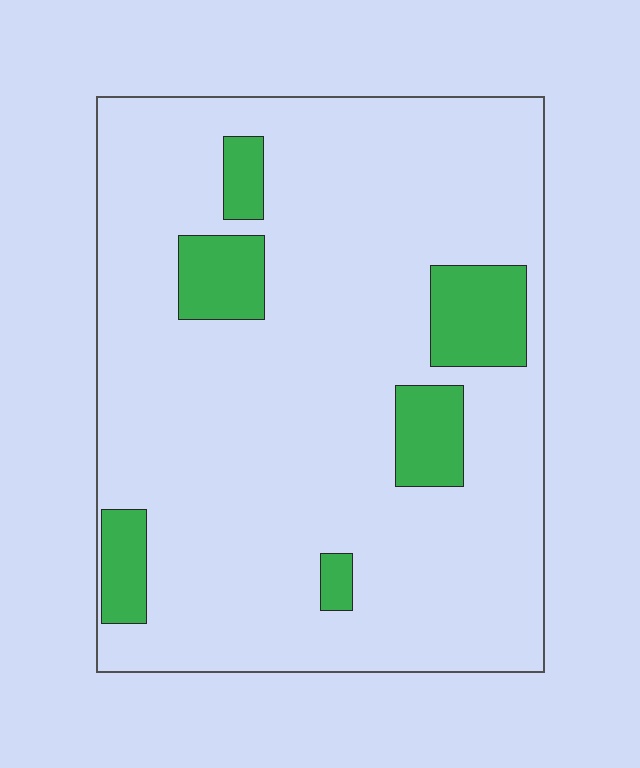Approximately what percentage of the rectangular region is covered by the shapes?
Approximately 15%.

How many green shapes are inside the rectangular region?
6.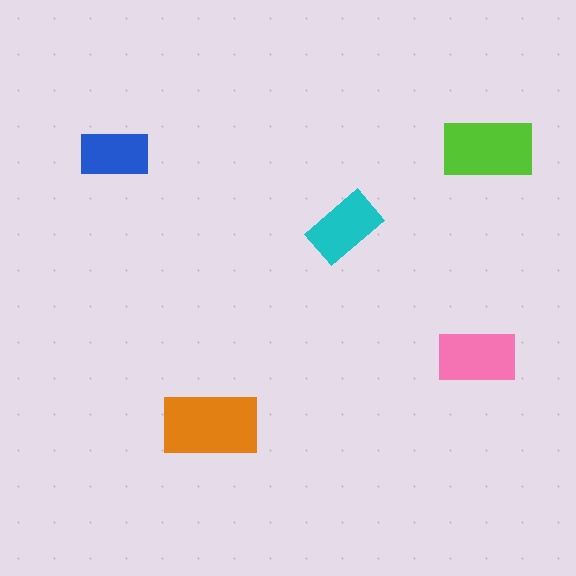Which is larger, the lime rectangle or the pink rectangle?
The lime one.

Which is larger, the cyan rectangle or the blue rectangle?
The cyan one.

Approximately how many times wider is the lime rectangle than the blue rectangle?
About 1.5 times wider.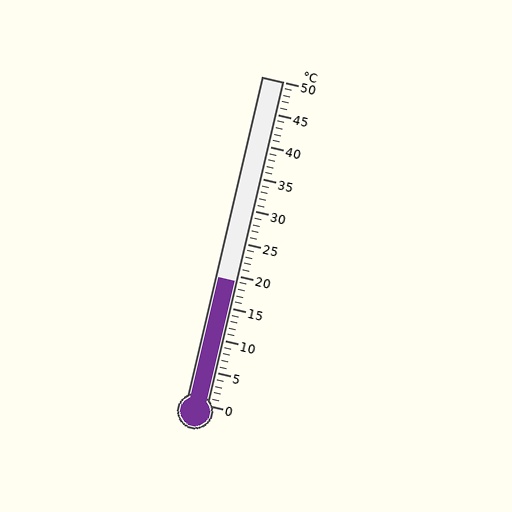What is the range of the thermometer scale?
The thermometer scale ranges from 0°C to 50°C.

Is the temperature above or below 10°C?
The temperature is above 10°C.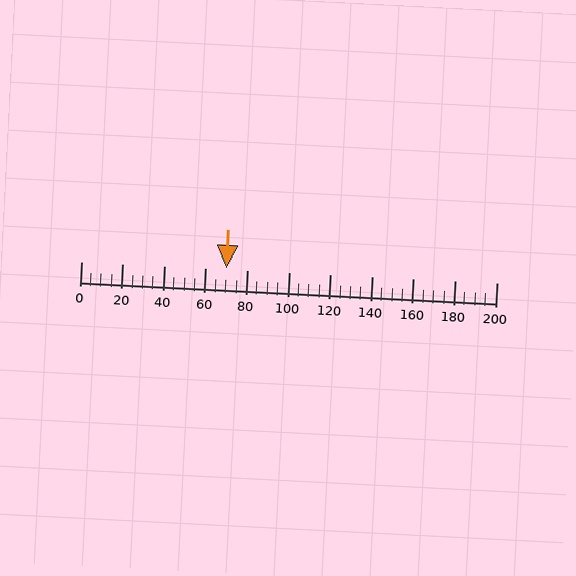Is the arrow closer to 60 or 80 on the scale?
The arrow is closer to 80.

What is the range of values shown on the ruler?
The ruler shows values from 0 to 200.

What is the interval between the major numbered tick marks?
The major tick marks are spaced 20 units apart.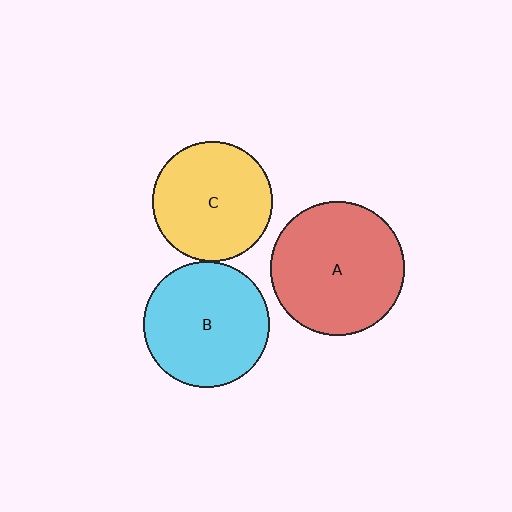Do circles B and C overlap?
Yes.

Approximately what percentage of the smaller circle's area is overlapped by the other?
Approximately 5%.